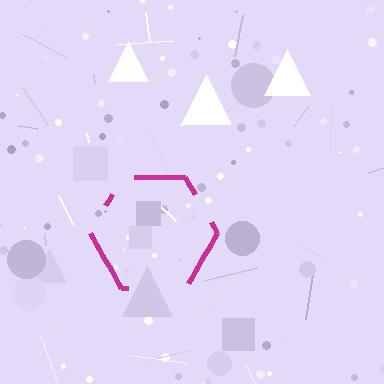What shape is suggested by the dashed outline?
The dashed outline suggests a hexagon.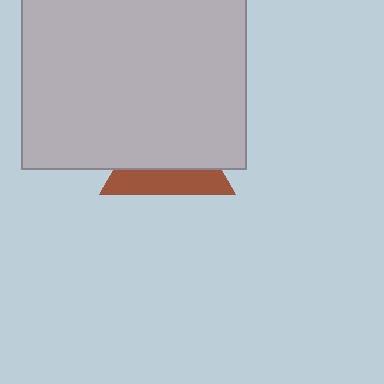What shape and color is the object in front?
The object in front is a light gray square.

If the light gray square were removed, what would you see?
You would see the complete brown triangle.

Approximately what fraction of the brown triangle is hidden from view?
Roughly 61% of the brown triangle is hidden behind the light gray square.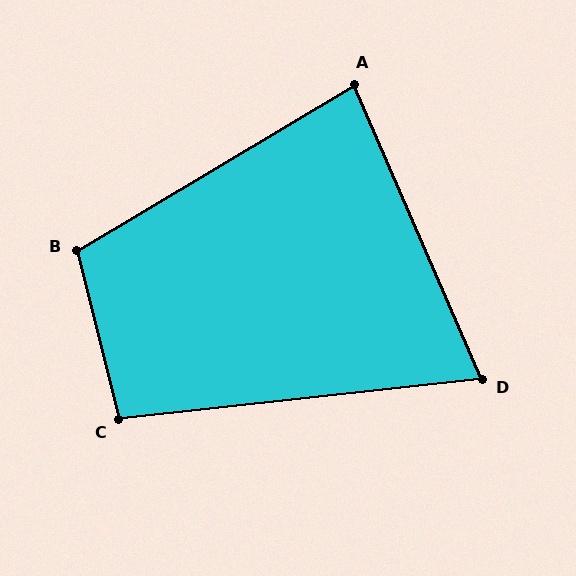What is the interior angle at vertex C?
Approximately 98 degrees (obtuse).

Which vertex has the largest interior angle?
B, at approximately 107 degrees.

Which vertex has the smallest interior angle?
D, at approximately 73 degrees.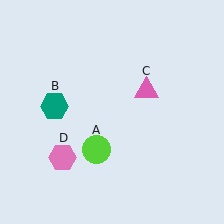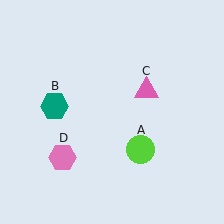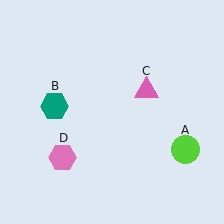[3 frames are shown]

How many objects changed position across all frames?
1 object changed position: lime circle (object A).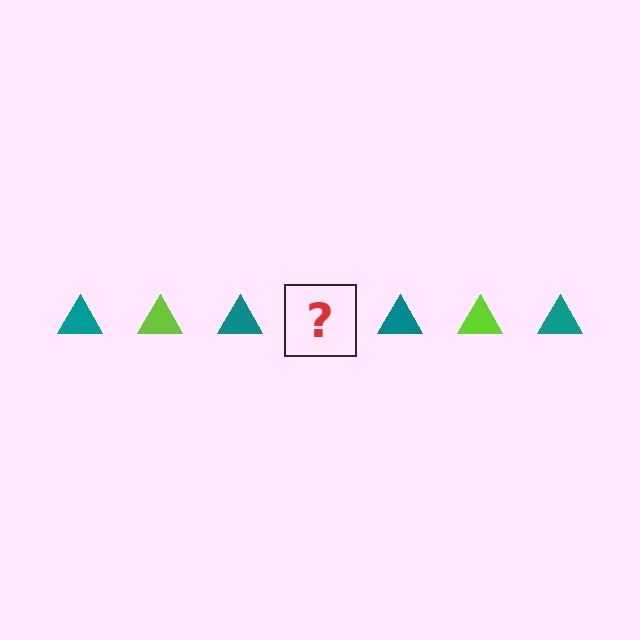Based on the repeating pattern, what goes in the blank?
The blank should be a lime triangle.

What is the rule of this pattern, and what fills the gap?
The rule is that the pattern cycles through teal, lime triangles. The gap should be filled with a lime triangle.